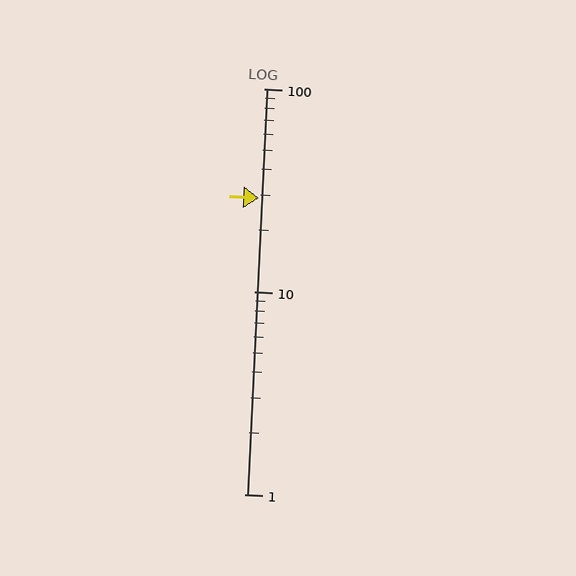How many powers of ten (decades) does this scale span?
The scale spans 2 decades, from 1 to 100.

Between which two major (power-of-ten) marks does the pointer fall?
The pointer is between 10 and 100.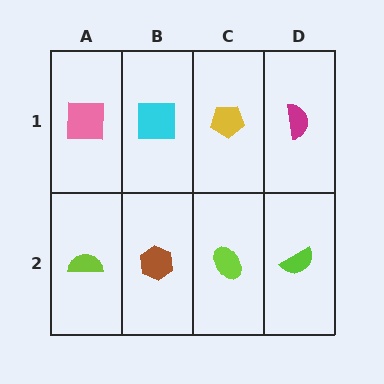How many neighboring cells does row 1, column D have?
2.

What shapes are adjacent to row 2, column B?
A cyan square (row 1, column B), a lime semicircle (row 2, column A), a lime ellipse (row 2, column C).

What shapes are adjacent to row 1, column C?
A lime ellipse (row 2, column C), a cyan square (row 1, column B), a magenta semicircle (row 1, column D).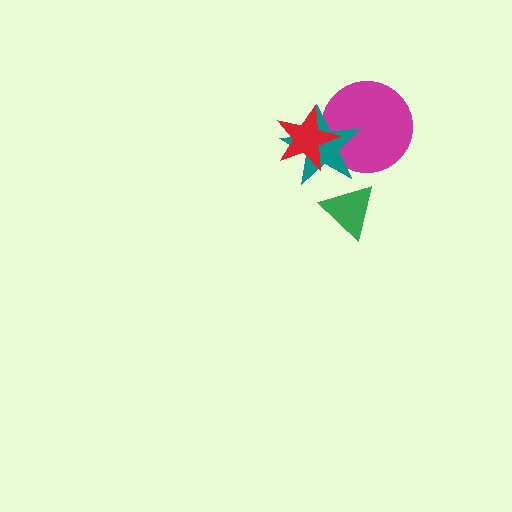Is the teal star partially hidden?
Yes, it is partially covered by another shape.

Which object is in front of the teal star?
The red star is in front of the teal star.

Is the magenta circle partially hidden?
Yes, it is partially covered by another shape.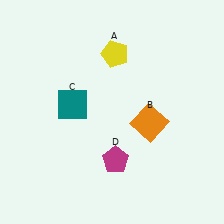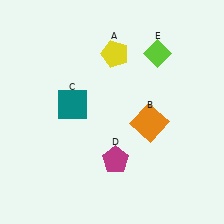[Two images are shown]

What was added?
A lime diamond (E) was added in Image 2.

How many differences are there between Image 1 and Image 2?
There is 1 difference between the two images.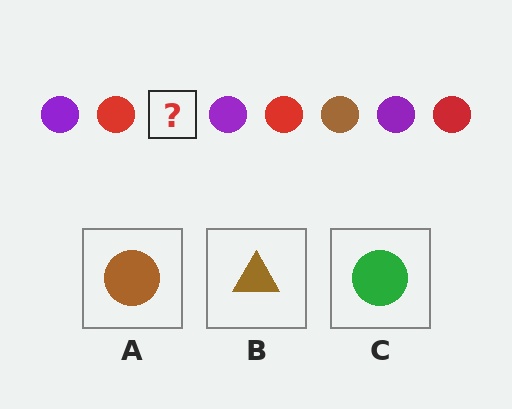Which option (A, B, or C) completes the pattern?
A.